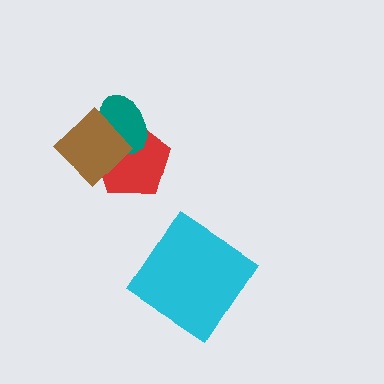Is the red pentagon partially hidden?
Yes, it is partially covered by another shape.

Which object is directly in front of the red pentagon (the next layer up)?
The teal ellipse is directly in front of the red pentagon.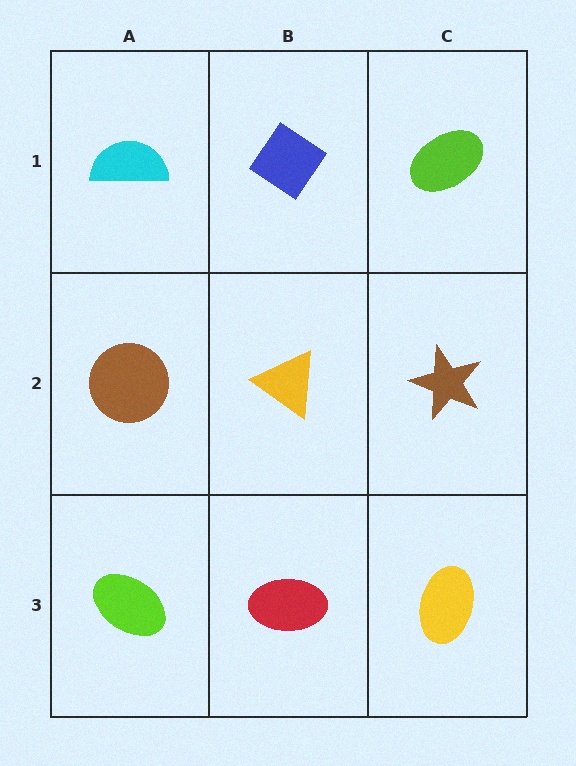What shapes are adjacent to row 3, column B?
A yellow triangle (row 2, column B), a lime ellipse (row 3, column A), a yellow ellipse (row 3, column C).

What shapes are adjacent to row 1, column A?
A brown circle (row 2, column A), a blue diamond (row 1, column B).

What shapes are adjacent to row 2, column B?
A blue diamond (row 1, column B), a red ellipse (row 3, column B), a brown circle (row 2, column A), a brown star (row 2, column C).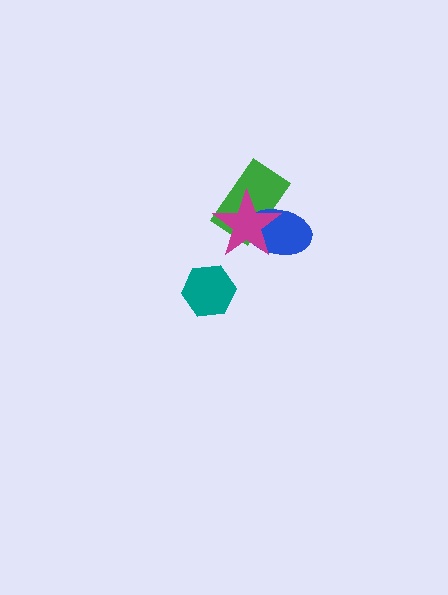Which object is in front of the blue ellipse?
The magenta star is in front of the blue ellipse.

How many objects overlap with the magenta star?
2 objects overlap with the magenta star.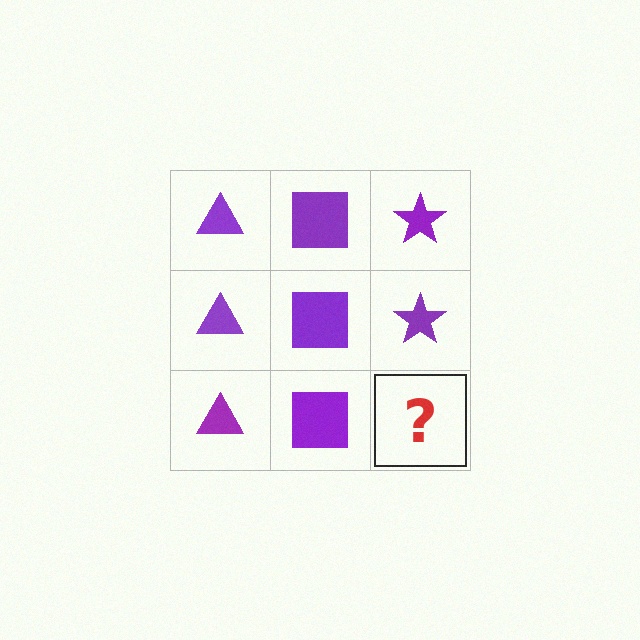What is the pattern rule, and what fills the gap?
The rule is that each column has a consistent shape. The gap should be filled with a purple star.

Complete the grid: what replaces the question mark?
The question mark should be replaced with a purple star.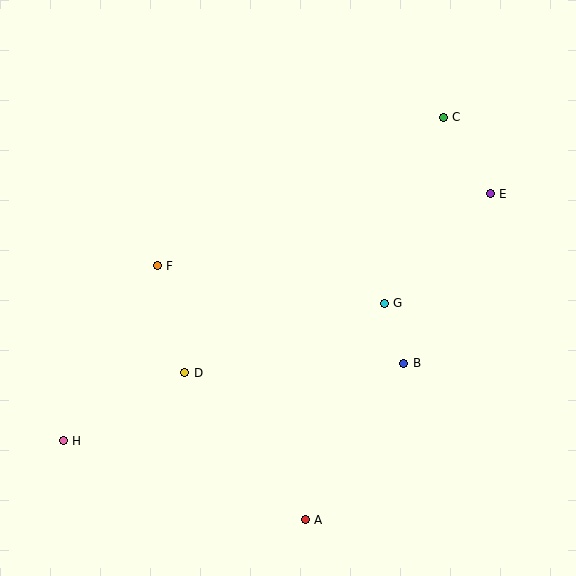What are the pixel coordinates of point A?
Point A is at (305, 520).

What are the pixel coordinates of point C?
Point C is at (443, 117).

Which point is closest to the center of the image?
Point G at (384, 303) is closest to the center.